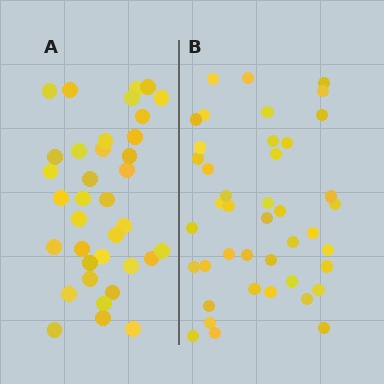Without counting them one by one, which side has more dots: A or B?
Region B (the right region) has more dots.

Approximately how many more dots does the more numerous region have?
Region B has about 6 more dots than region A.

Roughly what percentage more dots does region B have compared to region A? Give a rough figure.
About 15% more.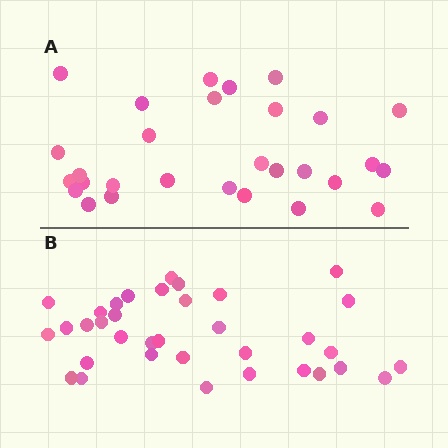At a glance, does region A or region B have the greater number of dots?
Region B (the bottom region) has more dots.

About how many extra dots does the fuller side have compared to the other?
Region B has about 6 more dots than region A.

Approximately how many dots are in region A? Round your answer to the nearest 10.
About 30 dots. (The exact count is 29, which rounds to 30.)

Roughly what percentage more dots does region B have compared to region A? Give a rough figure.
About 20% more.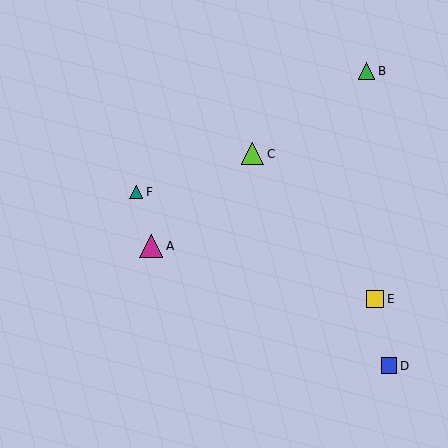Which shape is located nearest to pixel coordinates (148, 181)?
The teal triangle (labeled F) at (136, 192) is nearest to that location.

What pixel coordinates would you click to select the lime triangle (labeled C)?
Click at (253, 154) to select the lime triangle C.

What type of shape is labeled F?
Shape F is a teal triangle.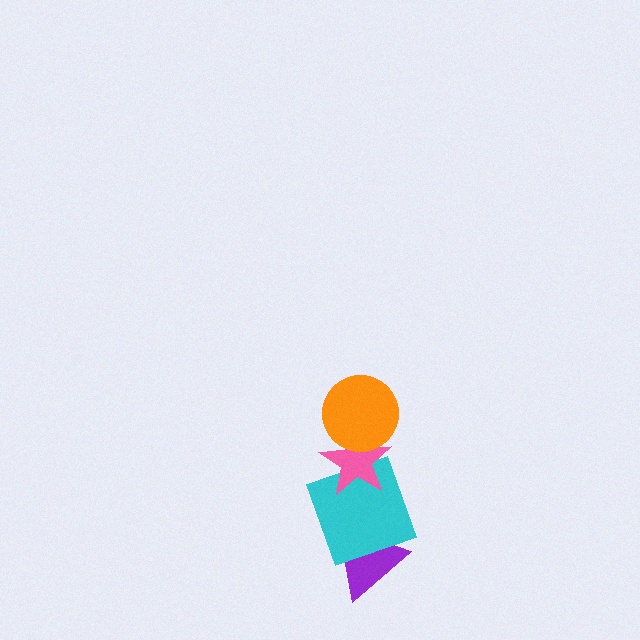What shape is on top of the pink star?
The orange circle is on top of the pink star.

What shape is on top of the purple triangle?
The cyan square is on top of the purple triangle.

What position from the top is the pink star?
The pink star is 2nd from the top.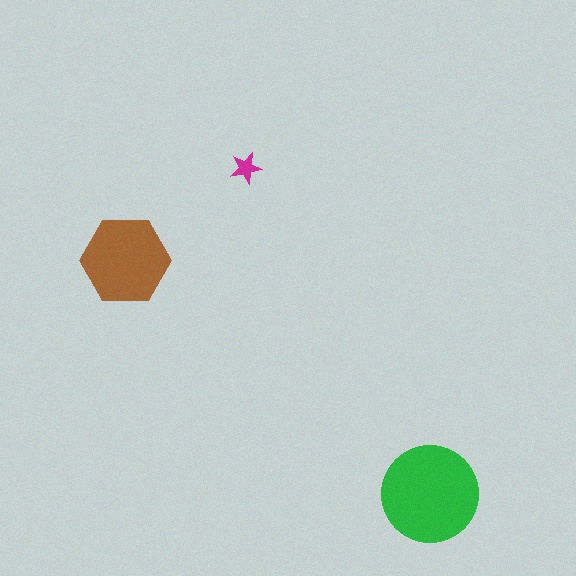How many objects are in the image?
There are 3 objects in the image.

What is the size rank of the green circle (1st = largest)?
1st.